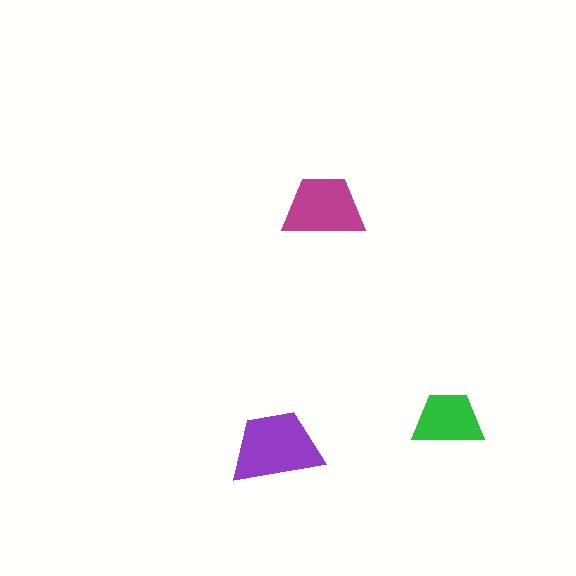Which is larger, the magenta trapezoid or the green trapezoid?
The magenta one.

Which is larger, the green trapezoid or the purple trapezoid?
The purple one.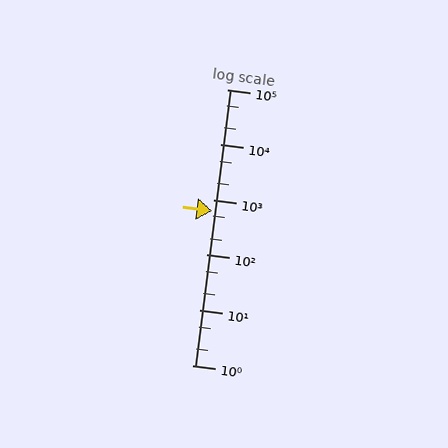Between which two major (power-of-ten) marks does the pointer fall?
The pointer is between 100 and 1000.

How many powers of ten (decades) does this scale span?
The scale spans 5 decades, from 1 to 100000.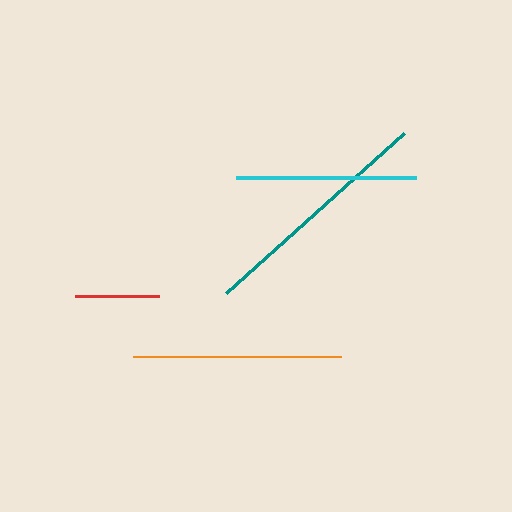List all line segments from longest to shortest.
From longest to shortest: teal, orange, cyan, red.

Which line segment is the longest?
The teal line is the longest at approximately 239 pixels.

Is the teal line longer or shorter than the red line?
The teal line is longer than the red line.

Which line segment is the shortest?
The red line is the shortest at approximately 85 pixels.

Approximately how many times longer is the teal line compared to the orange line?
The teal line is approximately 1.2 times the length of the orange line.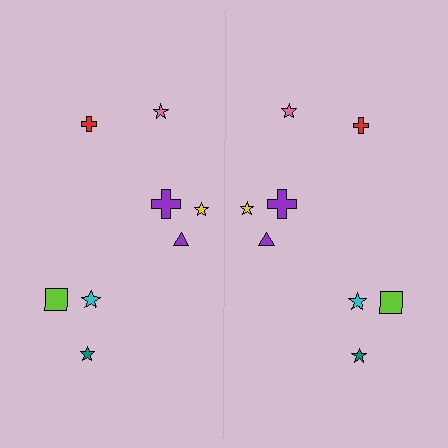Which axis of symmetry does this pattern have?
The pattern has a vertical axis of symmetry running through the center of the image.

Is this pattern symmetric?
Yes, this pattern has bilateral (reflection) symmetry.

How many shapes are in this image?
There are 16 shapes in this image.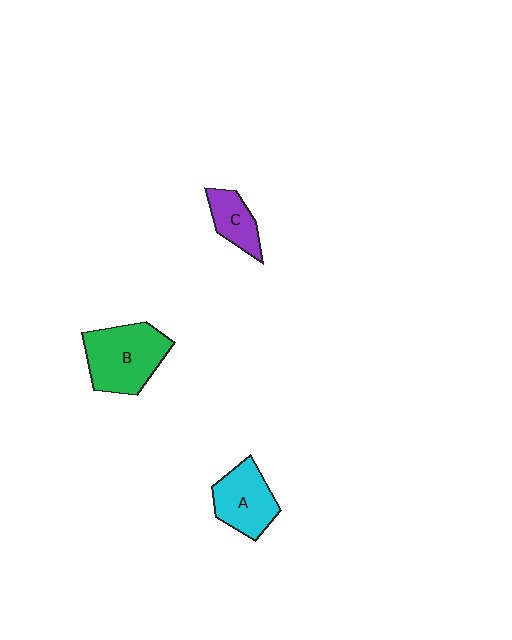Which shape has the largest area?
Shape B (green).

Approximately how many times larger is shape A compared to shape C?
Approximately 1.5 times.